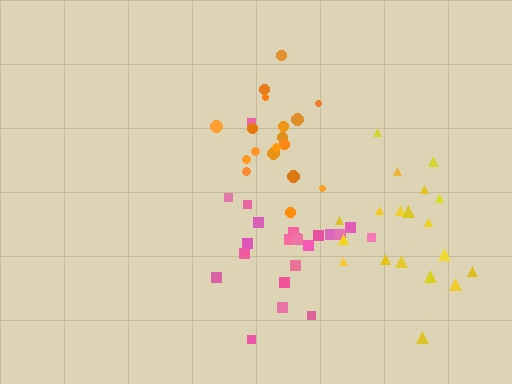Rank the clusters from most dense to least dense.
orange, pink, yellow.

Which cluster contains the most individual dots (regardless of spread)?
Pink (22).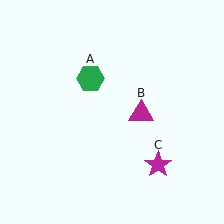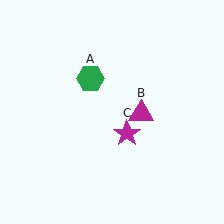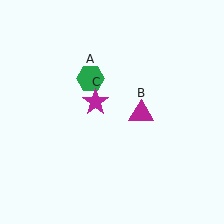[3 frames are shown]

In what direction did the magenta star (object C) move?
The magenta star (object C) moved up and to the left.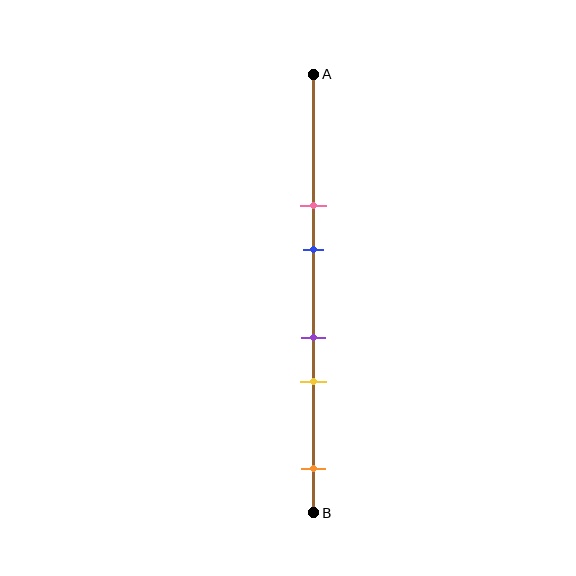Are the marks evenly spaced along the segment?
No, the marks are not evenly spaced.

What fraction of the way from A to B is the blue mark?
The blue mark is approximately 40% (0.4) of the way from A to B.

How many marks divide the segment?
There are 5 marks dividing the segment.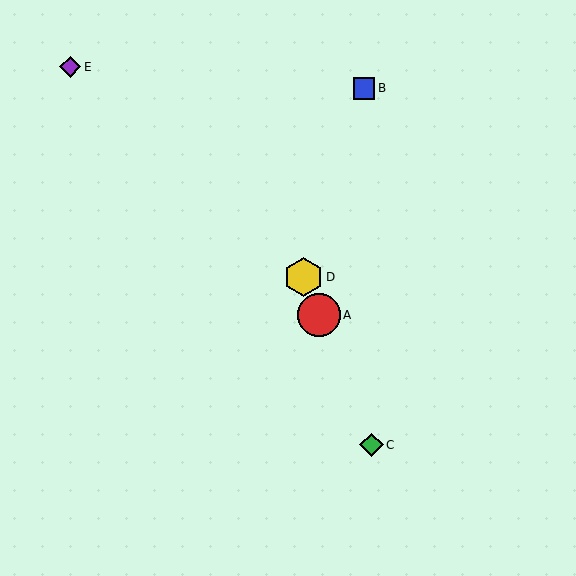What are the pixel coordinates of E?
Object E is at (70, 67).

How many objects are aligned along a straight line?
3 objects (A, C, D) are aligned along a straight line.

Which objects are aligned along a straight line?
Objects A, C, D are aligned along a straight line.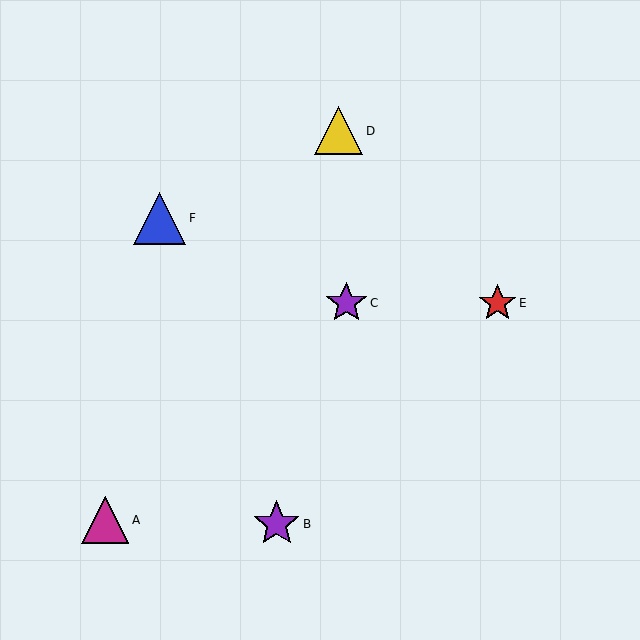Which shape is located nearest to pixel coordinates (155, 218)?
The blue triangle (labeled F) at (160, 218) is nearest to that location.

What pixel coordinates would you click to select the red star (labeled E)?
Click at (497, 303) to select the red star E.